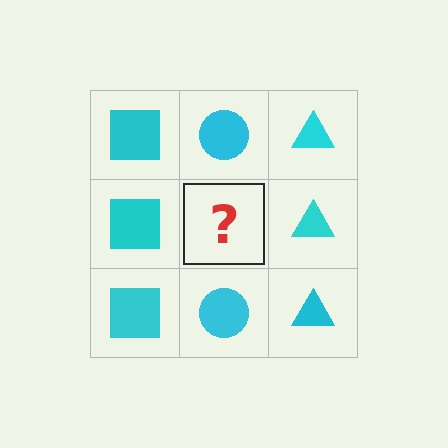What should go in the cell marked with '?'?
The missing cell should contain a cyan circle.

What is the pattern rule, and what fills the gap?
The rule is that each column has a consistent shape. The gap should be filled with a cyan circle.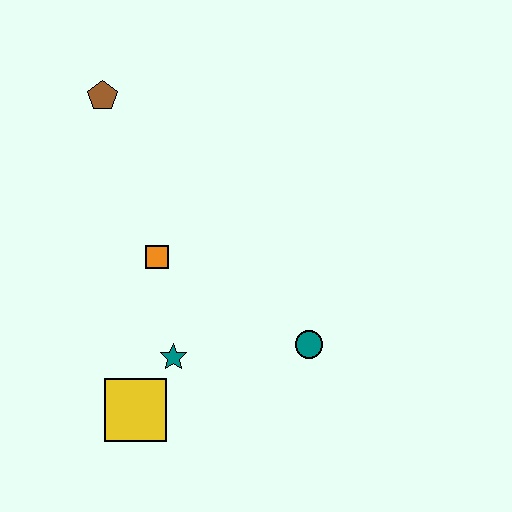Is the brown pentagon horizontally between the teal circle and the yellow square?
No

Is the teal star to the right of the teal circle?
No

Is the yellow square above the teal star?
No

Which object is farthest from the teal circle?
The brown pentagon is farthest from the teal circle.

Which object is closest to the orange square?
The teal star is closest to the orange square.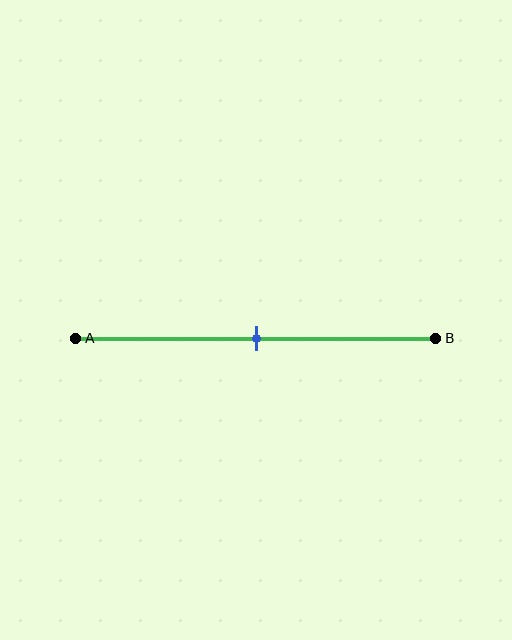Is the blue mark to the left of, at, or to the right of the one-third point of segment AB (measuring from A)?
The blue mark is to the right of the one-third point of segment AB.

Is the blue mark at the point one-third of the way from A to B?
No, the mark is at about 50% from A, not at the 33% one-third point.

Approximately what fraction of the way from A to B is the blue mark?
The blue mark is approximately 50% of the way from A to B.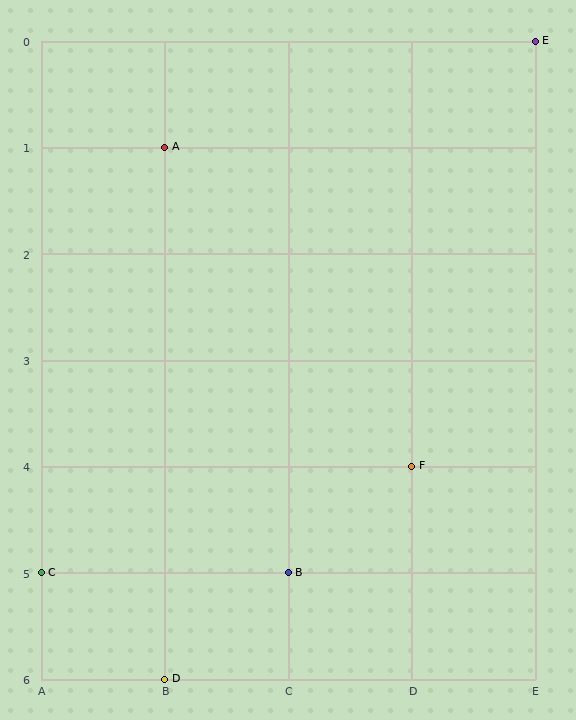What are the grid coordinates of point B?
Point B is at grid coordinates (C, 5).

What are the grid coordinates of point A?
Point A is at grid coordinates (B, 1).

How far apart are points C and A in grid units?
Points C and A are 1 column and 4 rows apart (about 4.1 grid units diagonally).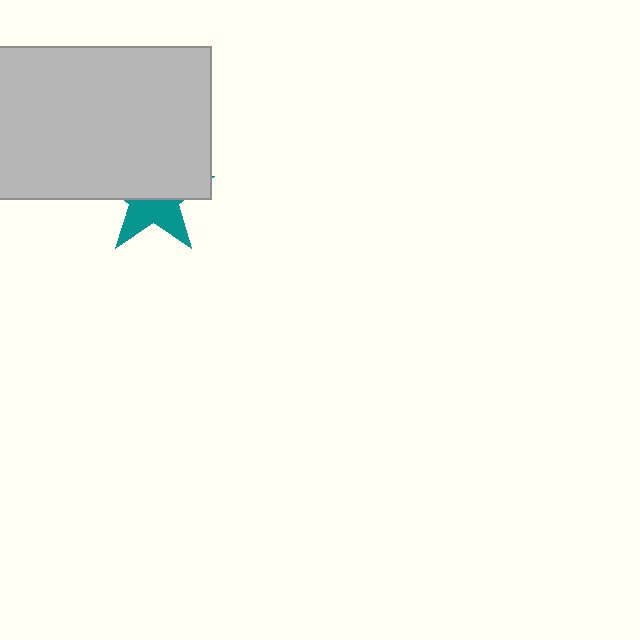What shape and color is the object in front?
The object in front is a light gray rectangle.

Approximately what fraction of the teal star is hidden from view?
Roughly 58% of the teal star is hidden behind the light gray rectangle.